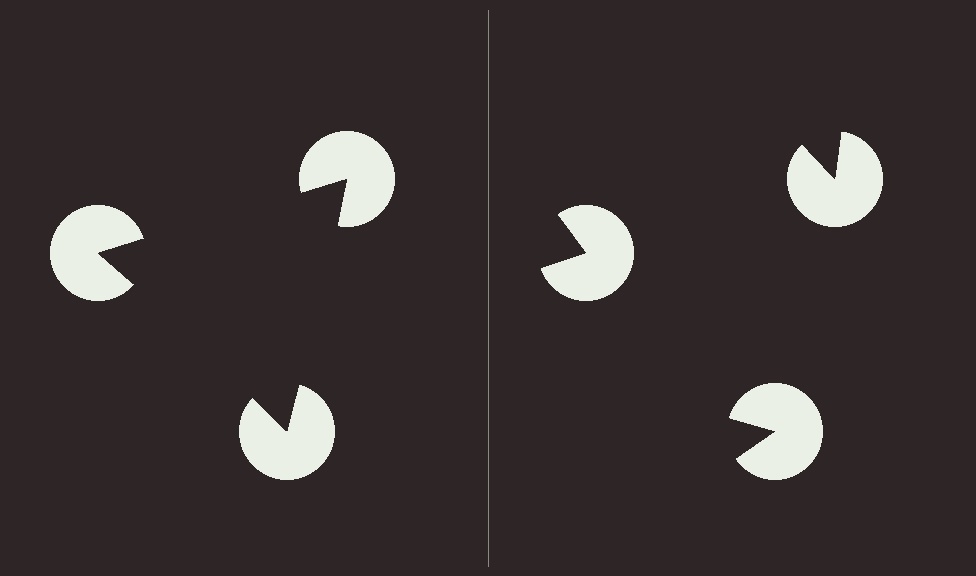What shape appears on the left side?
An illusory triangle.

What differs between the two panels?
The pac-man discs are positioned identically on both sides; only the wedge orientations differ. On the left they align to a triangle; on the right they are misaligned.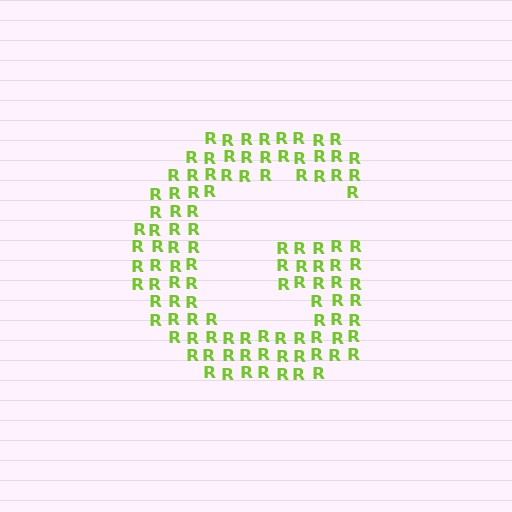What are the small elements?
The small elements are letter R's.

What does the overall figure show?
The overall figure shows the letter G.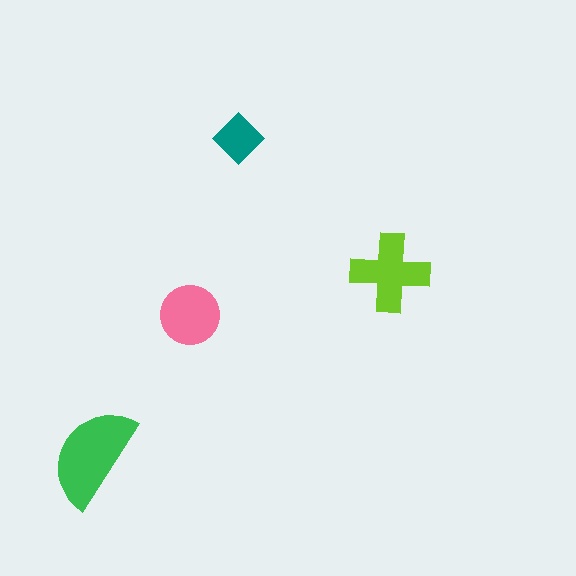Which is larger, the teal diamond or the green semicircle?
The green semicircle.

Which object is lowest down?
The green semicircle is bottommost.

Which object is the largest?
The green semicircle.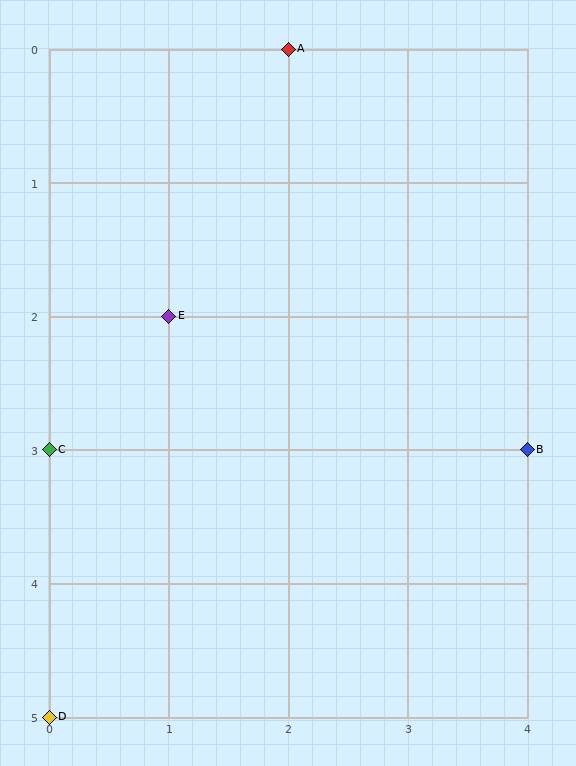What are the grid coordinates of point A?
Point A is at grid coordinates (2, 0).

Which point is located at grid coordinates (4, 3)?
Point B is at (4, 3).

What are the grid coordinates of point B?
Point B is at grid coordinates (4, 3).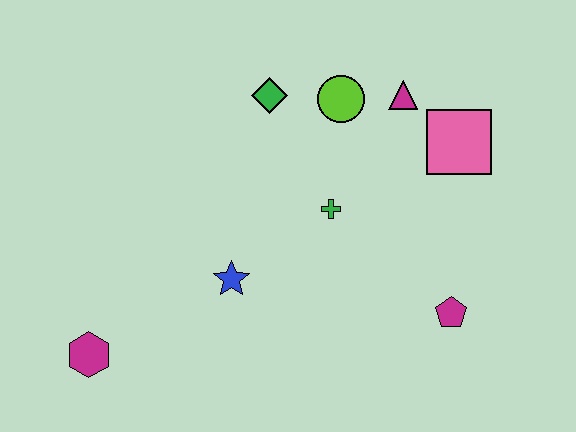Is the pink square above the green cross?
Yes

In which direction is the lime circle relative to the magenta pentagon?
The lime circle is above the magenta pentagon.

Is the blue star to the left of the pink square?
Yes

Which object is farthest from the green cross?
The magenta hexagon is farthest from the green cross.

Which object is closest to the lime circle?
The magenta triangle is closest to the lime circle.